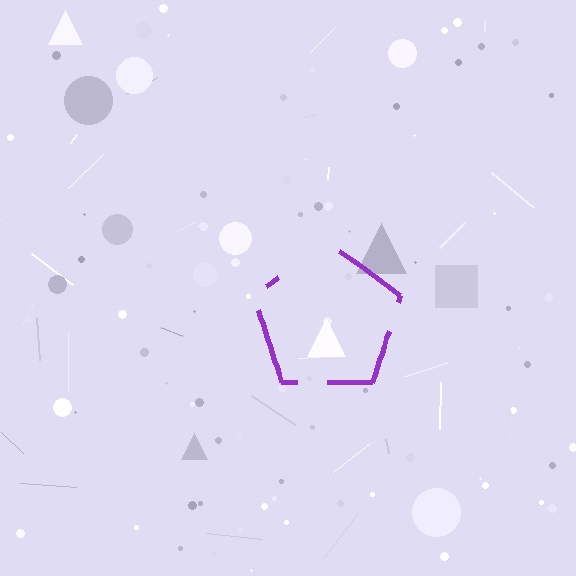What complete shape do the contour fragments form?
The contour fragments form a pentagon.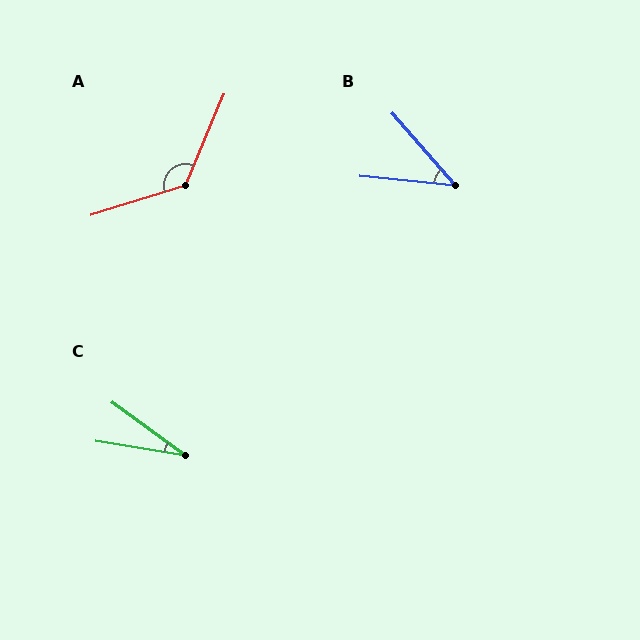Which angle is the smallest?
C, at approximately 27 degrees.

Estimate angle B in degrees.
Approximately 43 degrees.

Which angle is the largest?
A, at approximately 130 degrees.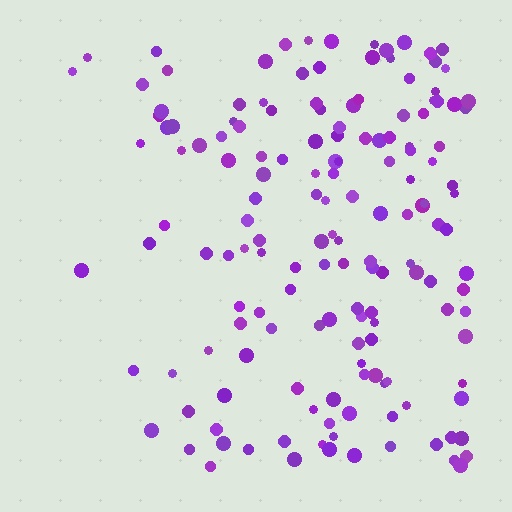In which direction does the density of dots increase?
From left to right, with the right side densest.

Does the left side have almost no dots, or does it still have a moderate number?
Still a moderate number, just noticeably fewer than the right.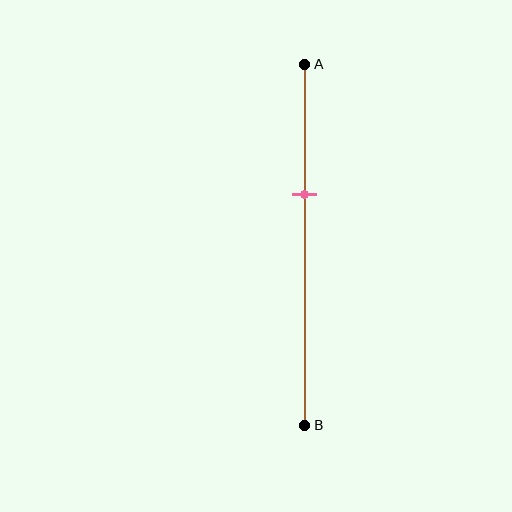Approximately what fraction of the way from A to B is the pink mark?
The pink mark is approximately 35% of the way from A to B.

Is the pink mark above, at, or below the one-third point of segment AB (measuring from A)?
The pink mark is approximately at the one-third point of segment AB.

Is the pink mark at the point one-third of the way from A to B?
Yes, the mark is approximately at the one-third point.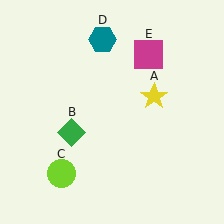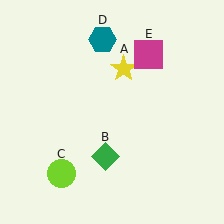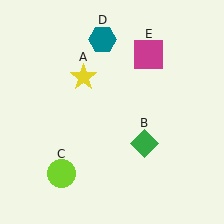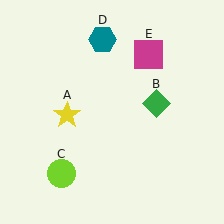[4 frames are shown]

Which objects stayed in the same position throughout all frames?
Lime circle (object C) and teal hexagon (object D) and magenta square (object E) remained stationary.